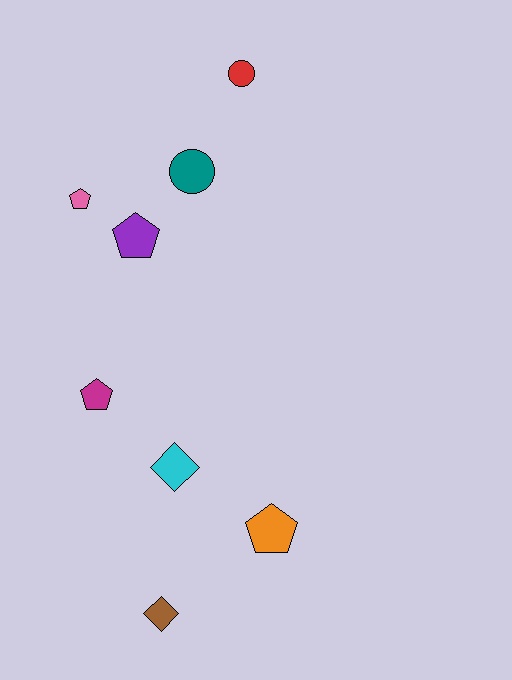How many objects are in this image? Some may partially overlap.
There are 8 objects.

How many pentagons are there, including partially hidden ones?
There are 4 pentagons.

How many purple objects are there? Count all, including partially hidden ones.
There is 1 purple object.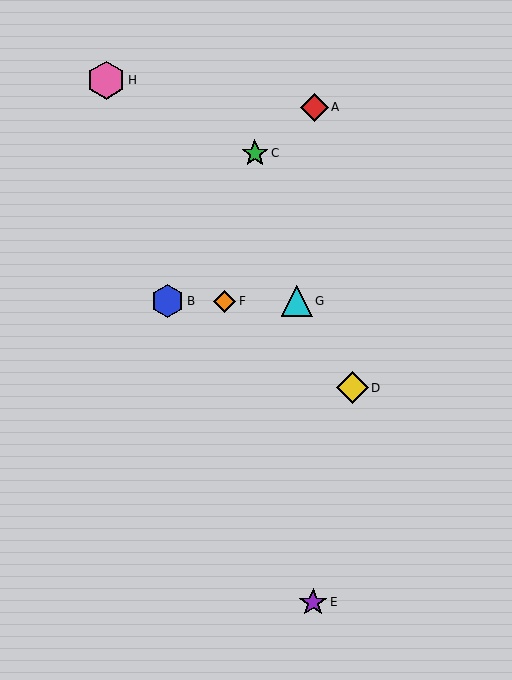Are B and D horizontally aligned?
No, B is at y≈301 and D is at y≈388.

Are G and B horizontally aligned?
Yes, both are at y≈301.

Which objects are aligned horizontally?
Objects B, F, G are aligned horizontally.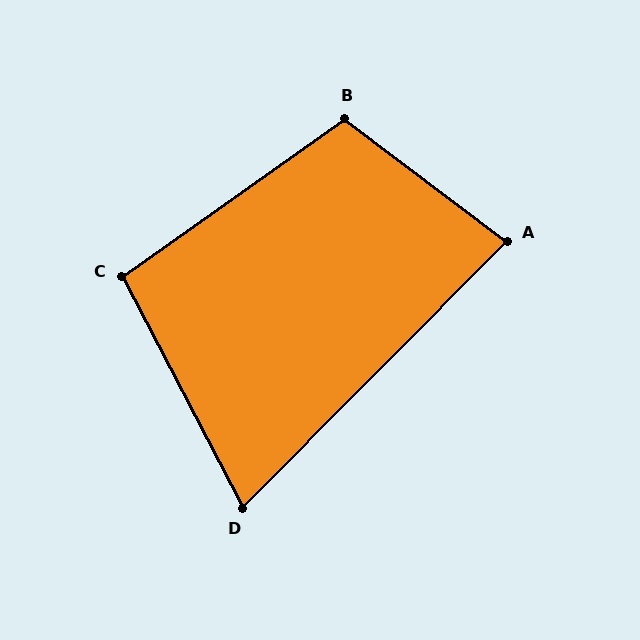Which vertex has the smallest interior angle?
D, at approximately 72 degrees.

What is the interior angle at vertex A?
Approximately 82 degrees (acute).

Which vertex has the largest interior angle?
B, at approximately 108 degrees.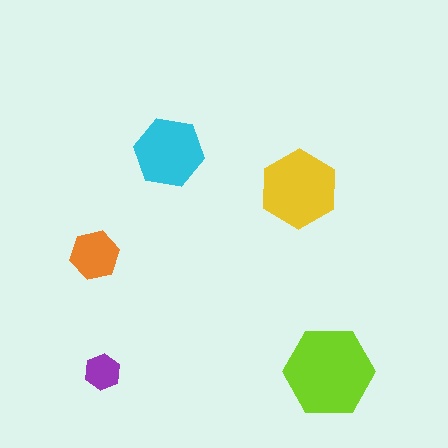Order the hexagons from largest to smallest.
the lime one, the yellow one, the cyan one, the orange one, the purple one.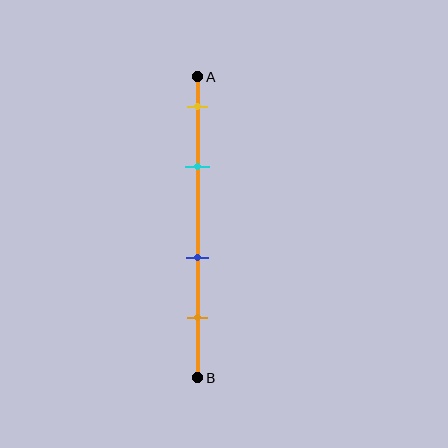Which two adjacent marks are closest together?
The yellow and cyan marks are the closest adjacent pair.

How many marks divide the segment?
There are 4 marks dividing the segment.